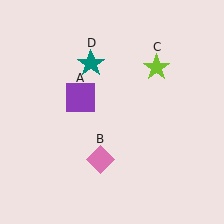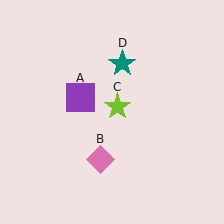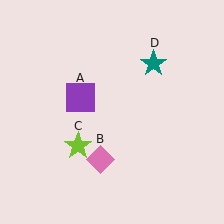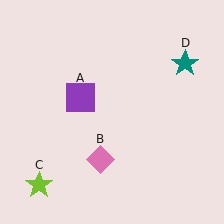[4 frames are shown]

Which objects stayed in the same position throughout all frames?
Purple square (object A) and pink diamond (object B) remained stationary.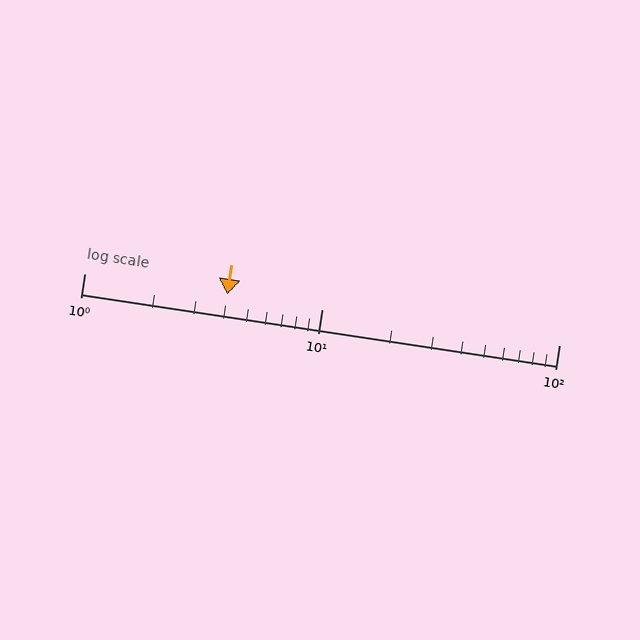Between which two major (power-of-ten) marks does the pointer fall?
The pointer is between 1 and 10.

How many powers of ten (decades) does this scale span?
The scale spans 2 decades, from 1 to 100.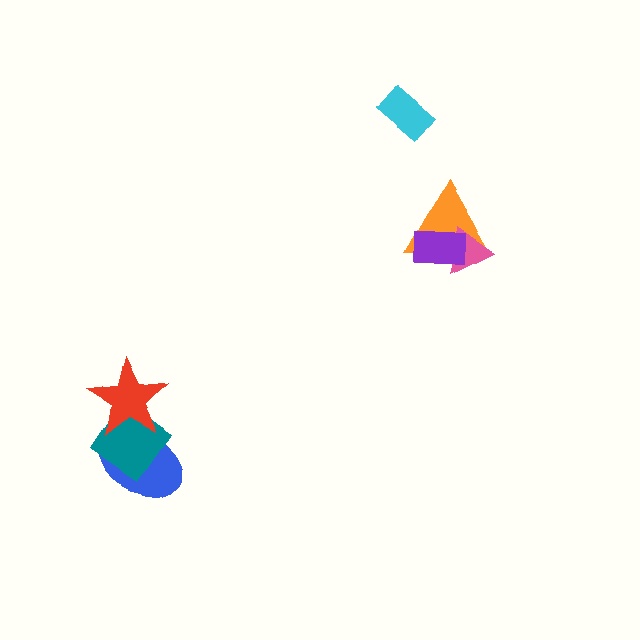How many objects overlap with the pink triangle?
2 objects overlap with the pink triangle.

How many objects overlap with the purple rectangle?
2 objects overlap with the purple rectangle.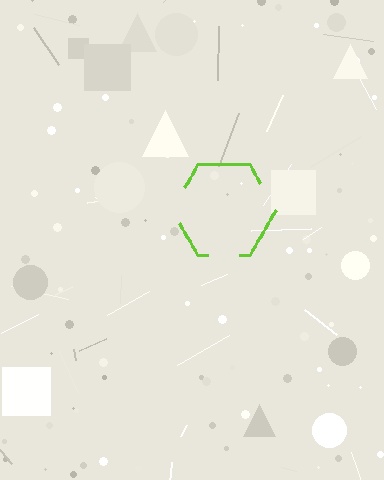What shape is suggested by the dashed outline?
The dashed outline suggests a hexagon.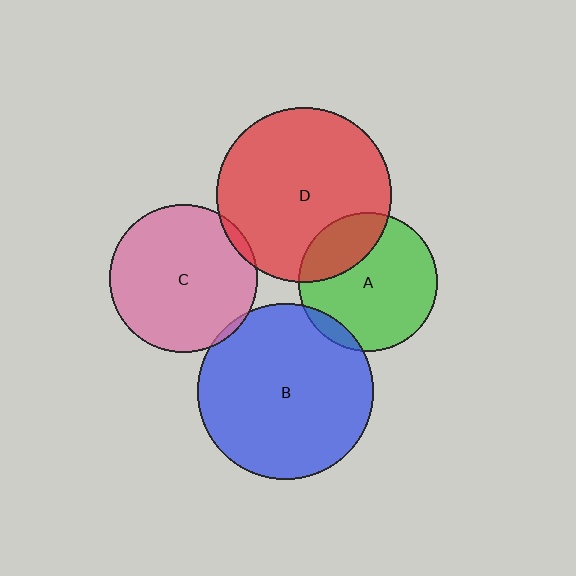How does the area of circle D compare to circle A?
Approximately 1.6 times.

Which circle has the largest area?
Circle B (blue).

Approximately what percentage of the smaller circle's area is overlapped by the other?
Approximately 5%.